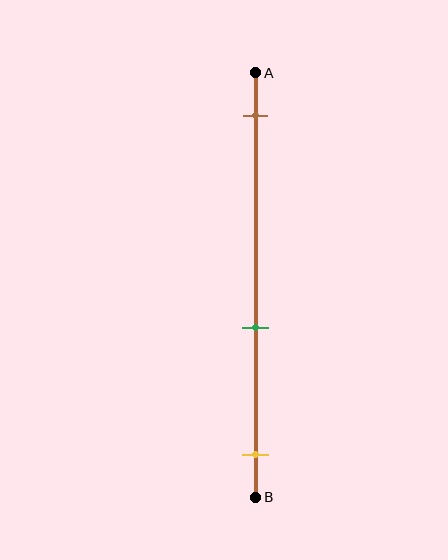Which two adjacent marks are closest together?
The green and yellow marks are the closest adjacent pair.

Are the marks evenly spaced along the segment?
No, the marks are not evenly spaced.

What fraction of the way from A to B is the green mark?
The green mark is approximately 60% (0.6) of the way from A to B.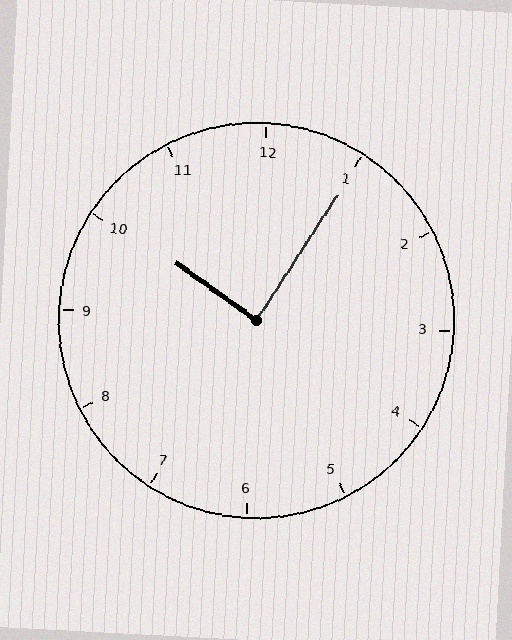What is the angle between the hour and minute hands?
Approximately 88 degrees.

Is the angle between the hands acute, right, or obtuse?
It is right.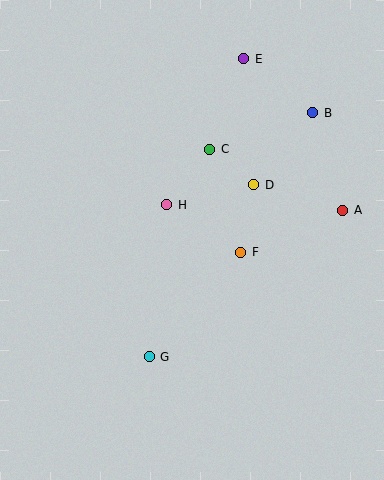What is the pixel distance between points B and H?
The distance between B and H is 173 pixels.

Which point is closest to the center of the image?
Point H at (167, 205) is closest to the center.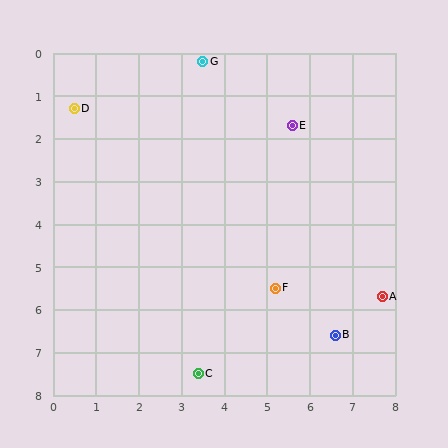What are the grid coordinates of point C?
Point C is at approximately (3.4, 7.5).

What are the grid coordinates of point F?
Point F is at approximately (5.2, 5.5).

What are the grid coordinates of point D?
Point D is at approximately (0.5, 1.3).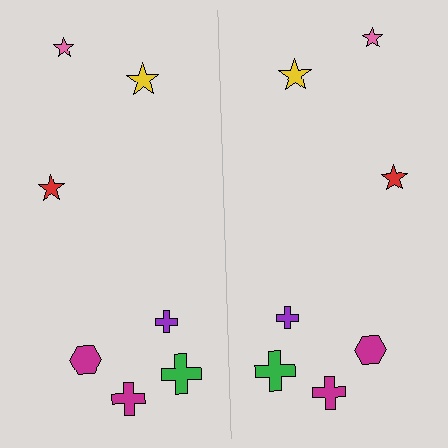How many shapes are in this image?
There are 14 shapes in this image.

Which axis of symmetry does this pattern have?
The pattern has a vertical axis of symmetry running through the center of the image.